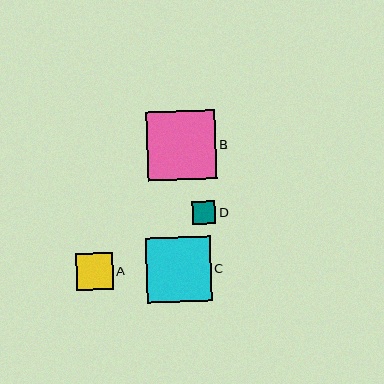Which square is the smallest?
Square D is the smallest with a size of approximately 24 pixels.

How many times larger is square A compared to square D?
Square A is approximately 1.6 times the size of square D.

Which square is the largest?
Square B is the largest with a size of approximately 69 pixels.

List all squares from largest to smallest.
From largest to smallest: B, C, A, D.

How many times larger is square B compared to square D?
Square B is approximately 2.9 times the size of square D.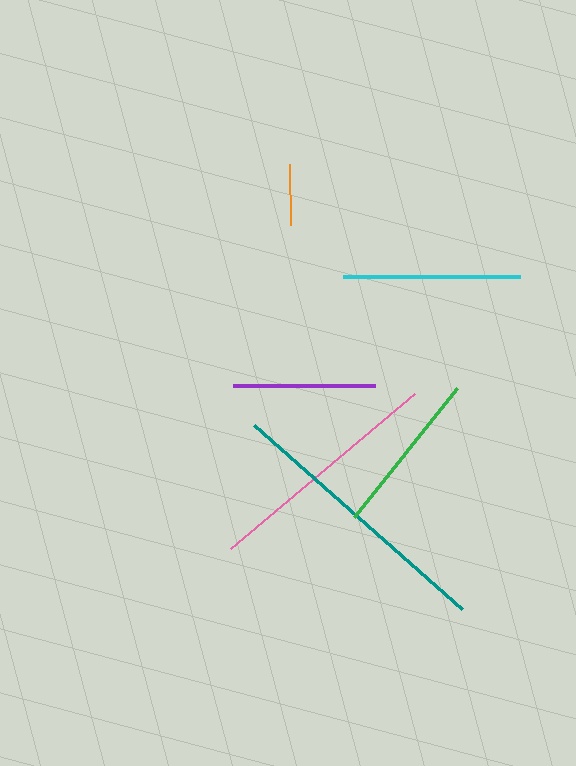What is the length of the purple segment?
The purple segment is approximately 142 pixels long.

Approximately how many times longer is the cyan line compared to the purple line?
The cyan line is approximately 1.3 times the length of the purple line.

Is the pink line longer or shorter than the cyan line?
The pink line is longer than the cyan line.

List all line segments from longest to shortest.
From longest to shortest: teal, pink, cyan, green, purple, orange.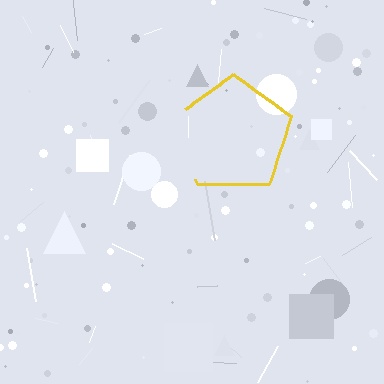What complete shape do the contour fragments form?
The contour fragments form a pentagon.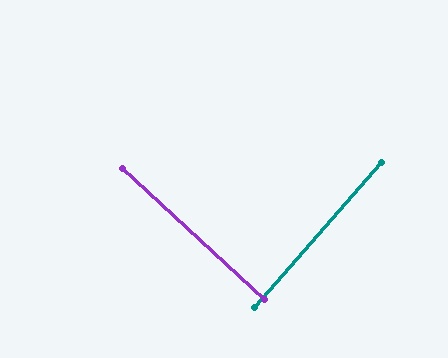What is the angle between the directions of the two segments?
Approximately 89 degrees.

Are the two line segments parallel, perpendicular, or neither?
Perpendicular — they meet at approximately 89°.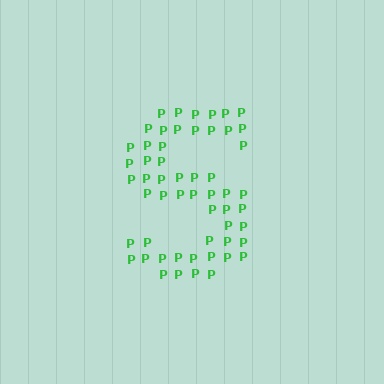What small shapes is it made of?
It is made of small letter P's.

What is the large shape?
The large shape is the letter S.